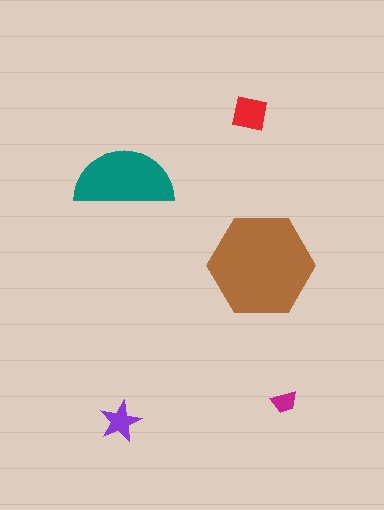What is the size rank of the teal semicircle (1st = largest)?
2nd.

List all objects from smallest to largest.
The magenta trapezoid, the purple star, the red square, the teal semicircle, the brown hexagon.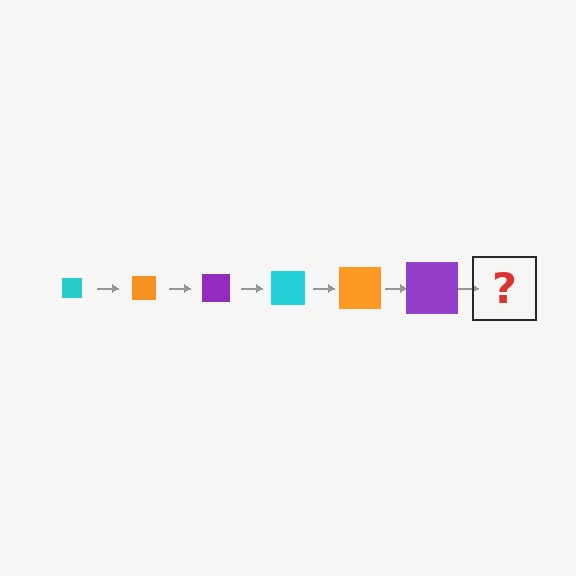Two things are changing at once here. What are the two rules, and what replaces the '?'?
The two rules are that the square grows larger each step and the color cycles through cyan, orange, and purple. The '?' should be a cyan square, larger than the previous one.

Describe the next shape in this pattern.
It should be a cyan square, larger than the previous one.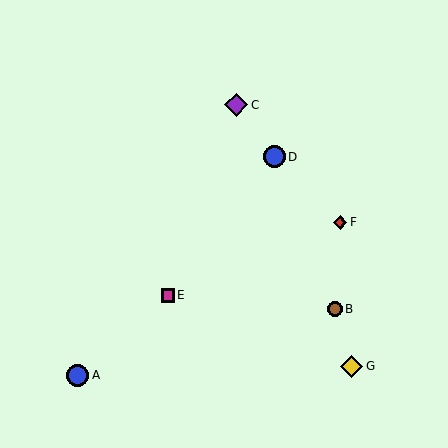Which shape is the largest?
The purple diamond (labeled C) is the largest.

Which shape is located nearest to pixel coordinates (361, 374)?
The yellow diamond (labeled G) at (352, 366) is nearest to that location.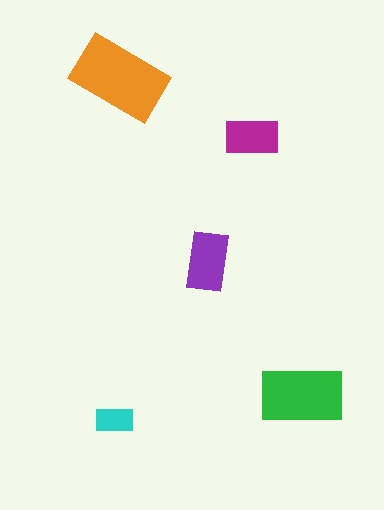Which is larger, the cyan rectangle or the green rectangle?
The green one.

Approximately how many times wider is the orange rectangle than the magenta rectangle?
About 1.5 times wider.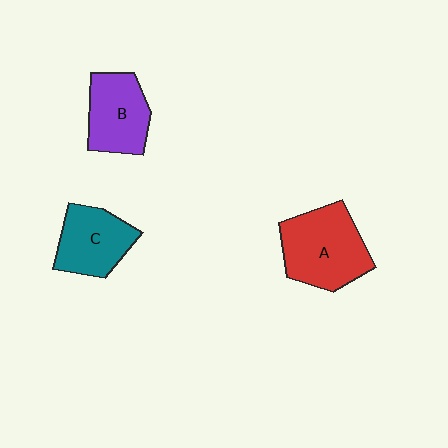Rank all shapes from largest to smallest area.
From largest to smallest: A (red), B (purple), C (teal).